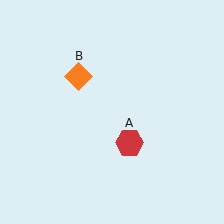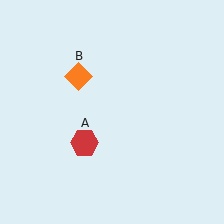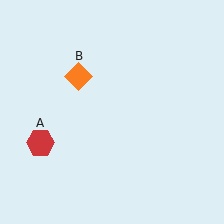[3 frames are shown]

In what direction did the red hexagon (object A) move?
The red hexagon (object A) moved left.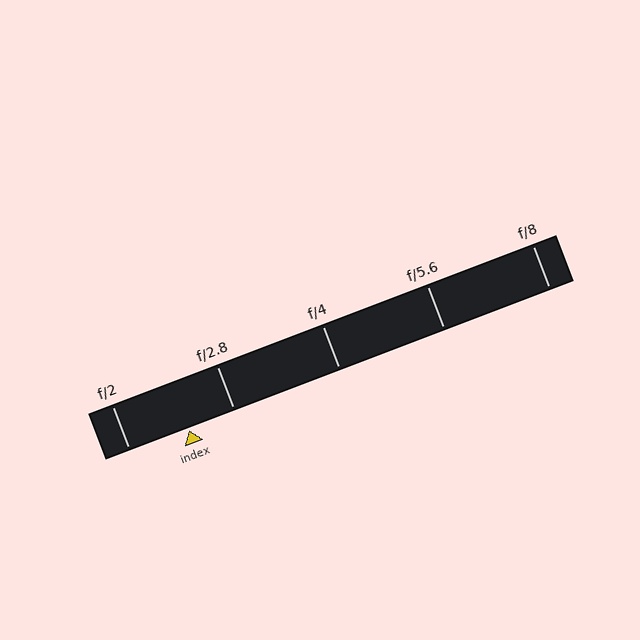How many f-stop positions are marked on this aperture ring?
There are 5 f-stop positions marked.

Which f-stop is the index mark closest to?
The index mark is closest to f/2.8.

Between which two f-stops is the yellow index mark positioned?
The index mark is between f/2 and f/2.8.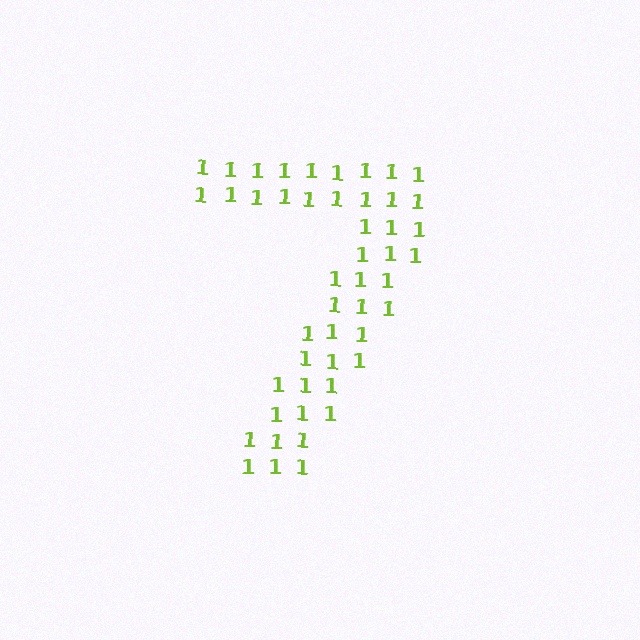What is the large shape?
The large shape is the digit 7.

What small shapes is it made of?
It is made of small digit 1's.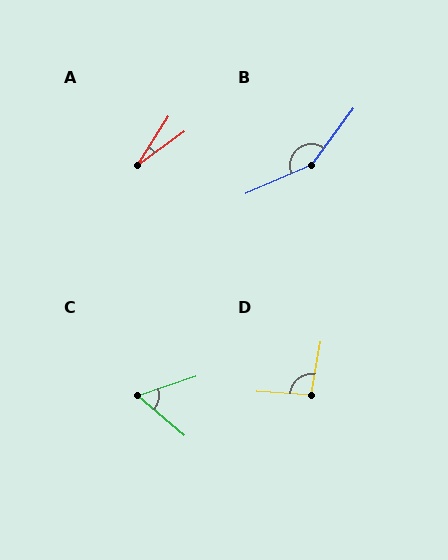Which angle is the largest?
B, at approximately 150 degrees.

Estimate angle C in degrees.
Approximately 59 degrees.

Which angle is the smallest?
A, at approximately 22 degrees.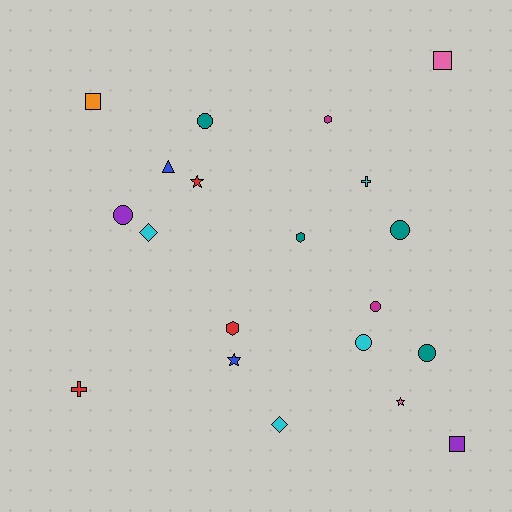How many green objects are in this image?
There are no green objects.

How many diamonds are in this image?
There are 2 diamonds.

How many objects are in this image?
There are 20 objects.